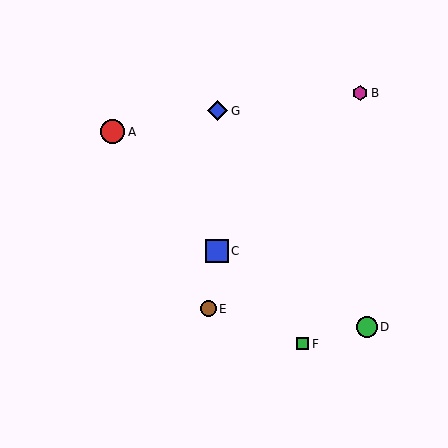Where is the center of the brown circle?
The center of the brown circle is at (209, 309).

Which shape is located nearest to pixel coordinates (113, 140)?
The red circle (labeled A) at (113, 132) is nearest to that location.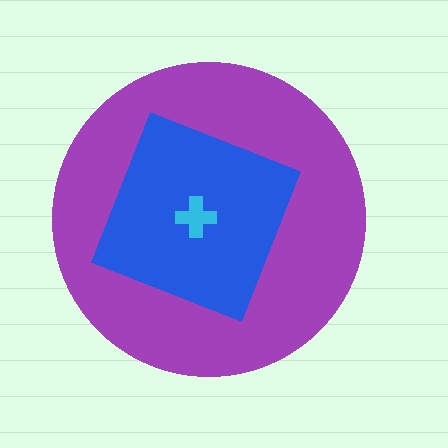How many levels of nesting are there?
3.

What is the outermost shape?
The purple circle.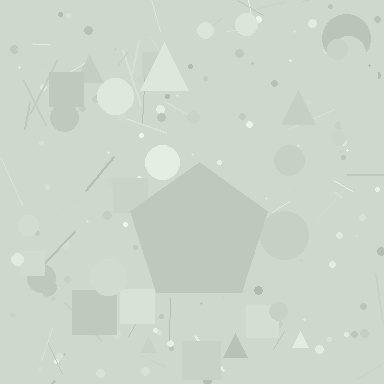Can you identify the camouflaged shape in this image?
The camouflaged shape is a pentagon.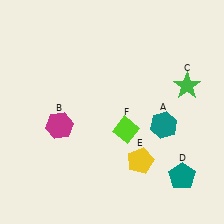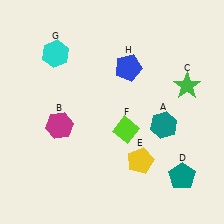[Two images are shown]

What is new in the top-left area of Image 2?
A cyan hexagon (G) was added in the top-left area of Image 2.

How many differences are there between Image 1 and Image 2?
There are 2 differences between the two images.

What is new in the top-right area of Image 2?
A blue pentagon (H) was added in the top-right area of Image 2.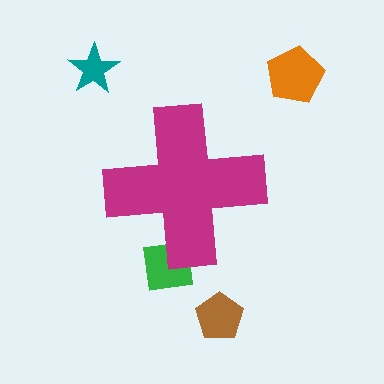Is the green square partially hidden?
Yes, the green square is partially hidden behind the magenta cross.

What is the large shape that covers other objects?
A magenta cross.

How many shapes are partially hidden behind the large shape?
1 shape is partially hidden.